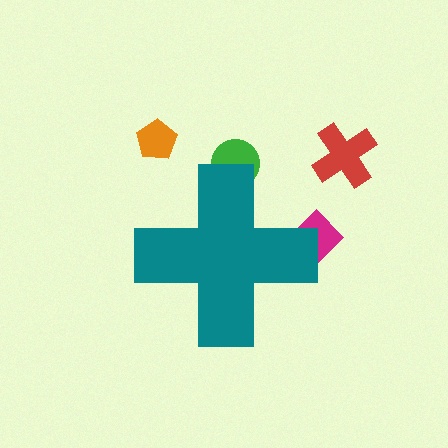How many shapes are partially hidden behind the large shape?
2 shapes are partially hidden.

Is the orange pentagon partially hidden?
No, the orange pentagon is fully visible.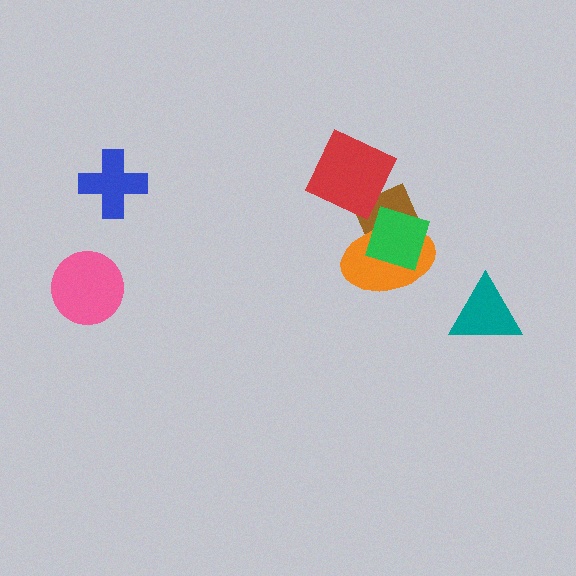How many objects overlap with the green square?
2 objects overlap with the green square.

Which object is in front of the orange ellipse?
The green square is in front of the orange ellipse.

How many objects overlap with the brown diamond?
3 objects overlap with the brown diamond.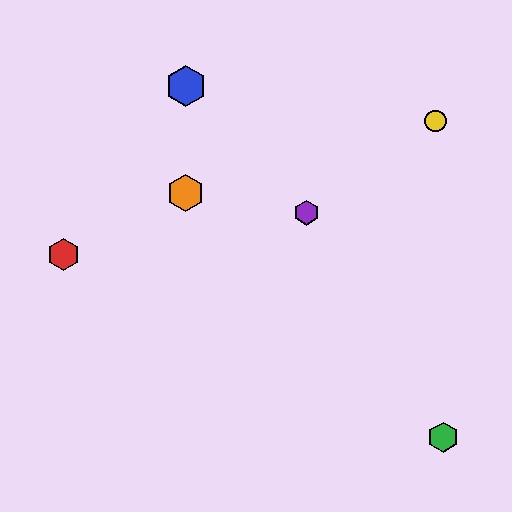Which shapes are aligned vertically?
The blue hexagon, the orange hexagon are aligned vertically.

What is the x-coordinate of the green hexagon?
The green hexagon is at x≈443.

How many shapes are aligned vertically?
2 shapes (the blue hexagon, the orange hexagon) are aligned vertically.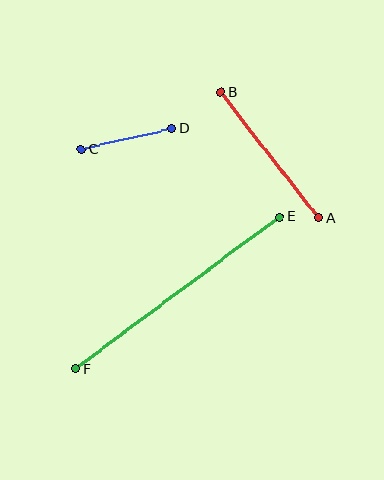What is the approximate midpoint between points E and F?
The midpoint is at approximately (178, 293) pixels.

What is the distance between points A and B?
The distance is approximately 159 pixels.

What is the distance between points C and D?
The distance is approximately 93 pixels.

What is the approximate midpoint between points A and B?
The midpoint is at approximately (269, 155) pixels.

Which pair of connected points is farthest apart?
Points E and F are farthest apart.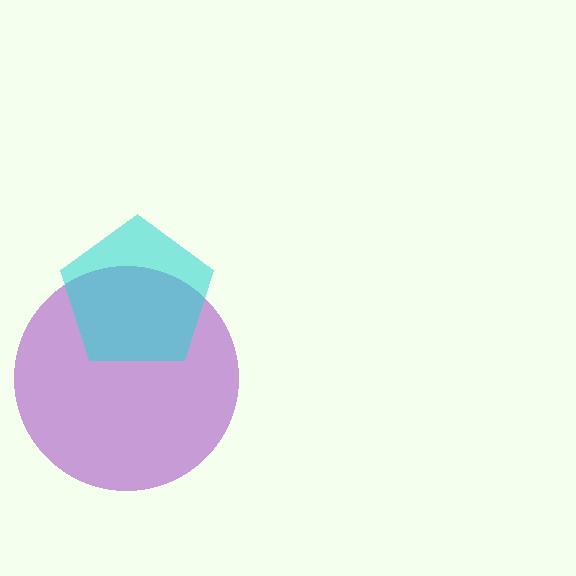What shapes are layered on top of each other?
The layered shapes are: a purple circle, a cyan pentagon.